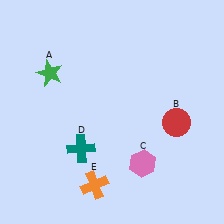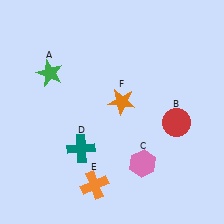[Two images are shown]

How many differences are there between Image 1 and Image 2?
There is 1 difference between the two images.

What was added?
An orange star (F) was added in Image 2.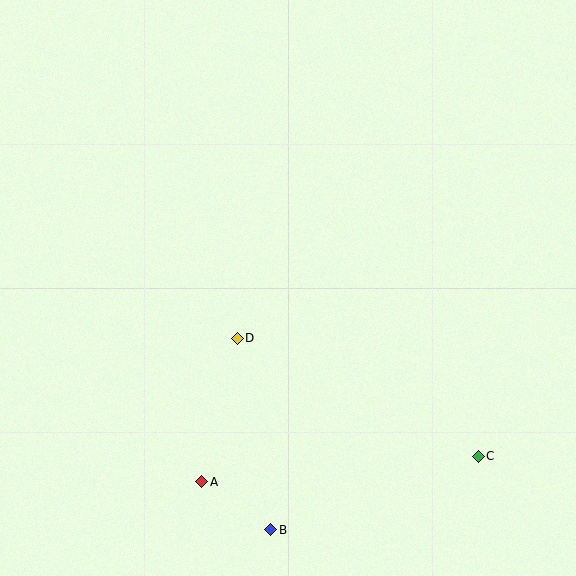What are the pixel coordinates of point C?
Point C is at (478, 456).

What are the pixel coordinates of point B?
Point B is at (271, 530).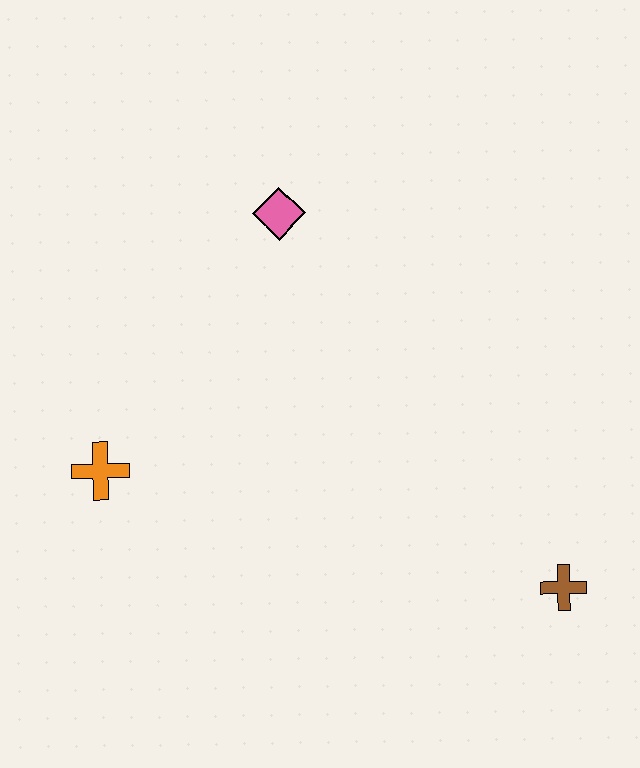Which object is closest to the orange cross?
The pink diamond is closest to the orange cross.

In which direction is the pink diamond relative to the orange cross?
The pink diamond is above the orange cross.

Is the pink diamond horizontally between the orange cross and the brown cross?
Yes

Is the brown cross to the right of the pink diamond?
Yes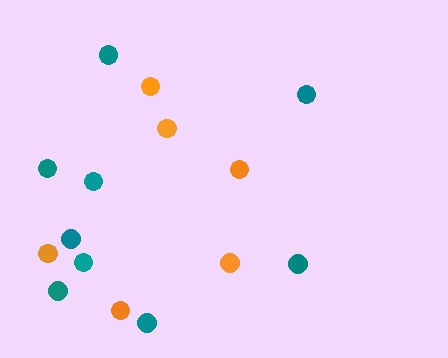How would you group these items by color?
There are 2 groups: one group of teal circles (9) and one group of orange circles (6).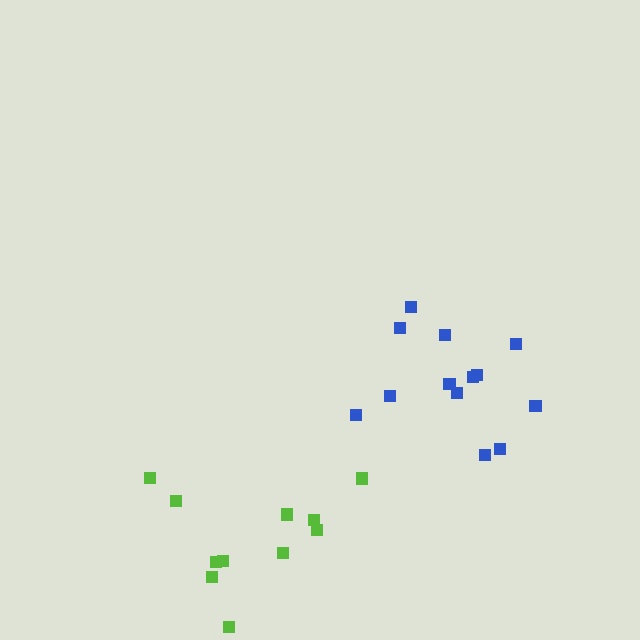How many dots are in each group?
Group 1: 13 dots, Group 2: 11 dots (24 total).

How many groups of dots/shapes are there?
There are 2 groups.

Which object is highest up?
The blue cluster is topmost.